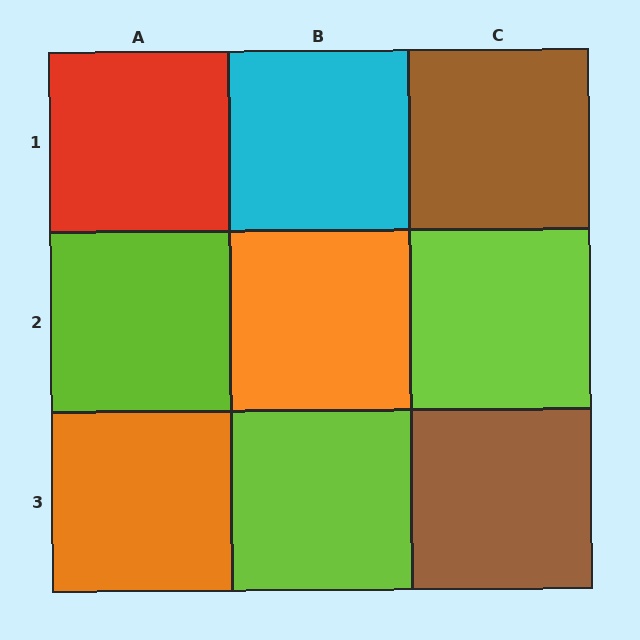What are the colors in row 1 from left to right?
Red, cyan, brown.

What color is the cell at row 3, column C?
Brown.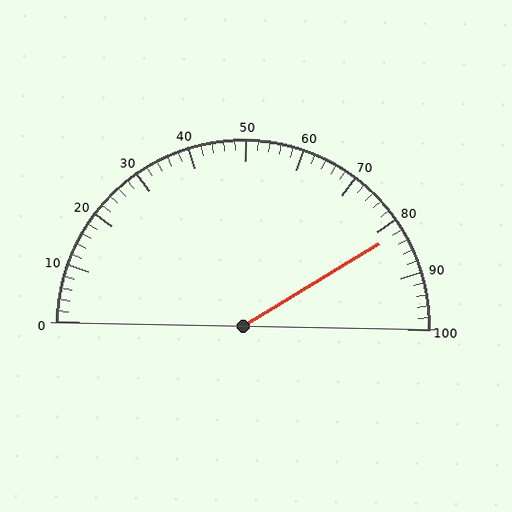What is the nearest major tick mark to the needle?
The nearest major tick mark is 80.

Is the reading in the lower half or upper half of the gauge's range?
The reading is in the upper half of the range (0 to 100).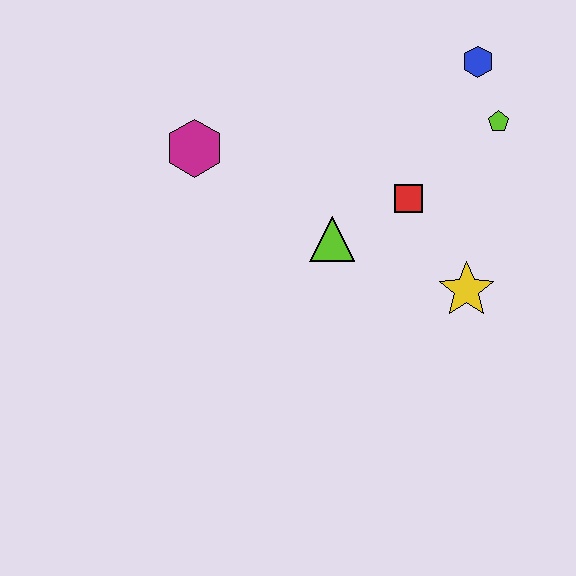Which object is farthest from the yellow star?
The magenta hexagon is farthest from the yellow star.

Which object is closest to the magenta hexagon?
The lime triangle is closest to the magenta hexagon.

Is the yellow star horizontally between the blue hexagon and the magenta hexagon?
Yes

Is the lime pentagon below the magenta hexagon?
No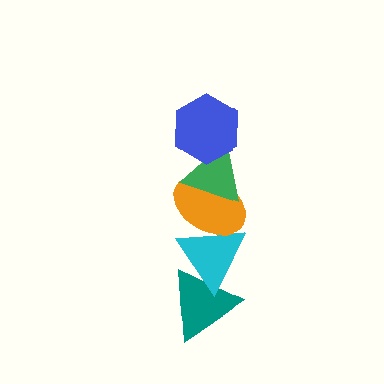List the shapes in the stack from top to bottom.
From top to bottom: the blue hexagon, the green triangle, the orange ellipse, the cyan triangle, the teal triangle.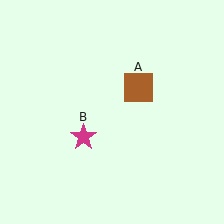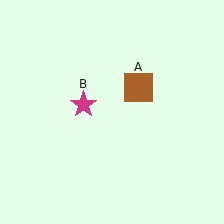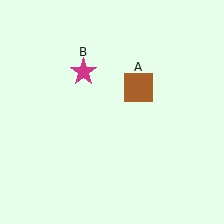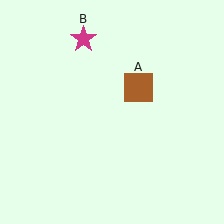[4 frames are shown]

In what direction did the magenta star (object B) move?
The magenta star (object B) moved up.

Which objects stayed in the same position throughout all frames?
Brown square (object A) remained stationary.